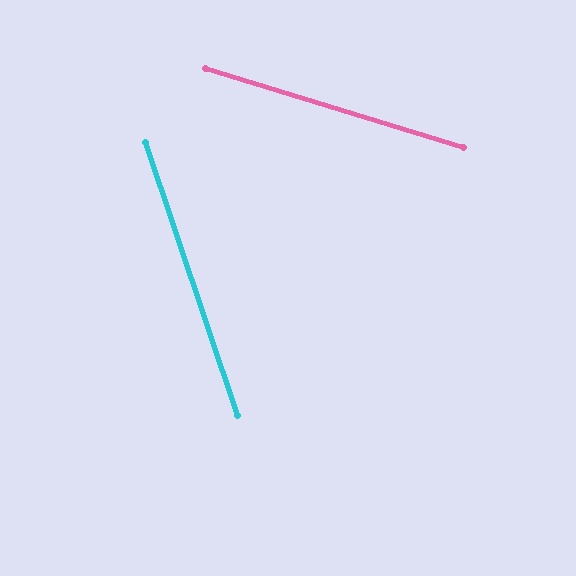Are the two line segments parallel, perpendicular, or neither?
Neither parallel nor perpendicular — they differ by about 54°.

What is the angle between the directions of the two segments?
Approximately 54 degrees.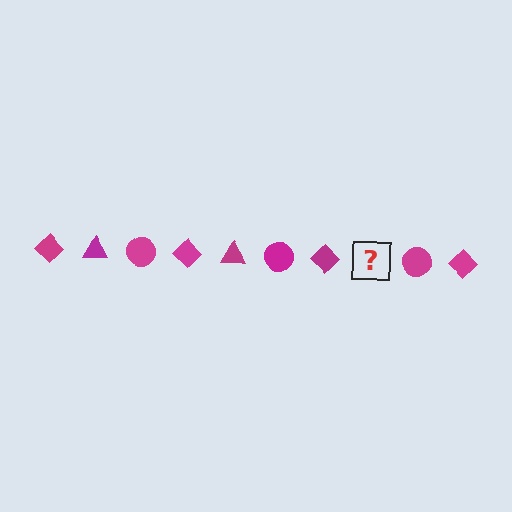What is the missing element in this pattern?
The missing element is a magenta triangle.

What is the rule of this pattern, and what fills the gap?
The rule is that the pattern cycles through diamond, triangle, circle shapes in magenta. The gap should be filled with a magenta triangle.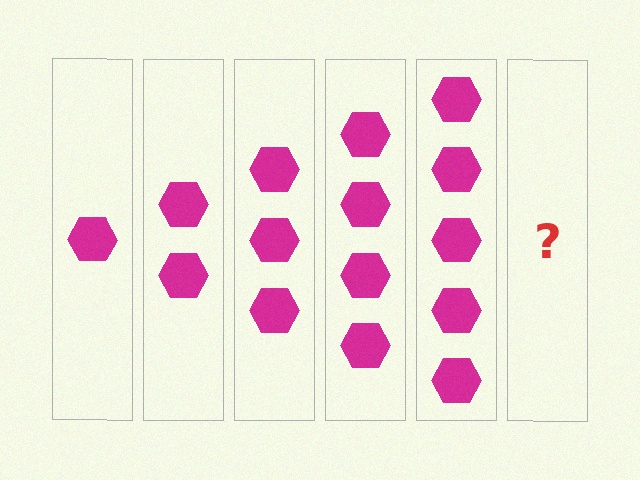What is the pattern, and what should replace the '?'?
The pattern is that each step adds one more hexagon. The '?' should be 6 hexagons.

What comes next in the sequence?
The next element should be 6 hexagons.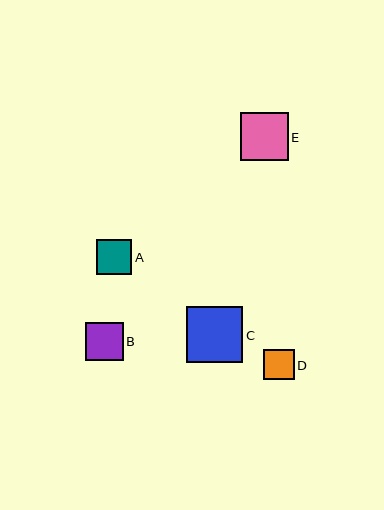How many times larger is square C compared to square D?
Square C is approximately 1.8 times the size of square D.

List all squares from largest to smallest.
From largest to smallest: C, E, B, A, D.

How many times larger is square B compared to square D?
Square B is approximately 1.2 times the size of square D.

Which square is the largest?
Square C is the largest with a size of approximately 56 pixels.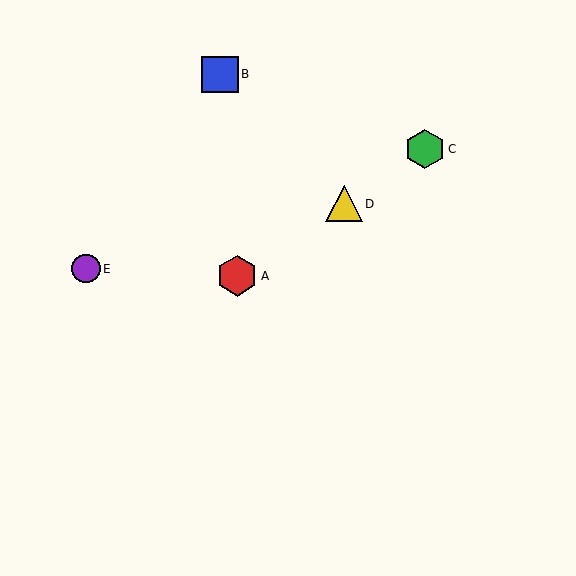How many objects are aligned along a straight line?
3 objects (A, C, D) are aligned along a straight line.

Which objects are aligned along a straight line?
Objects A, C, D are aligned along a straight line.